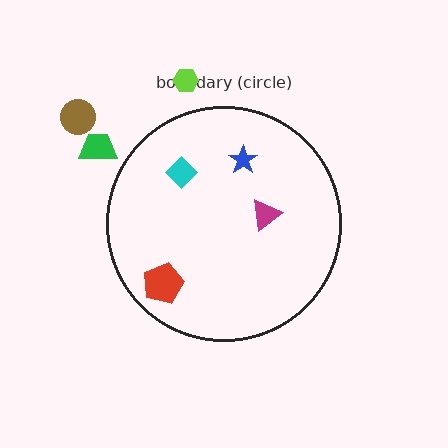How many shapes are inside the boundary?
4 inside, 3 outside.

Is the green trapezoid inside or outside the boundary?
Outside.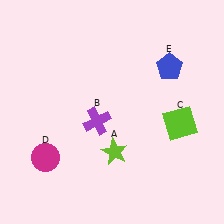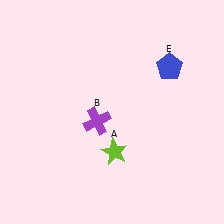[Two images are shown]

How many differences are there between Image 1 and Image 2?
There are 2 differences between the two images.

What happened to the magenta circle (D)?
The magenta circle (D) was removed in Image 2. It was in the bottom-left area of Image 1.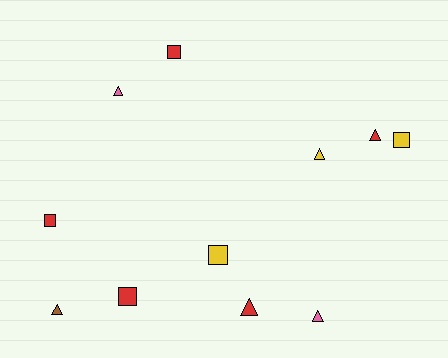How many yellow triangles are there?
There is 1 yellow triangle.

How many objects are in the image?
There are 11 objects.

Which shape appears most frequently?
Triangle, with 6 objects.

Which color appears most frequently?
Red, with 5 objects.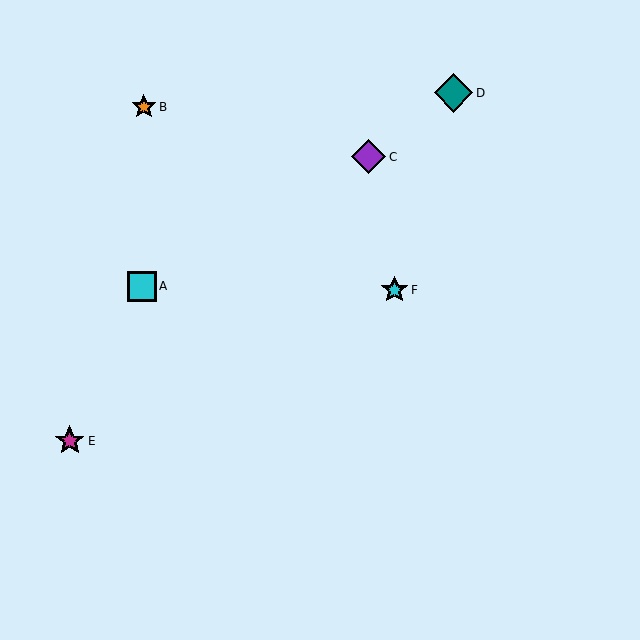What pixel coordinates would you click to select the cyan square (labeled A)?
Click at (142, 286) to select the cyan square A.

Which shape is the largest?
The teal diamond (labeled D) is the largest.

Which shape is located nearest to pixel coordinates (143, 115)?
The orange star (labeled B) at (144, 107) is nearest to that location.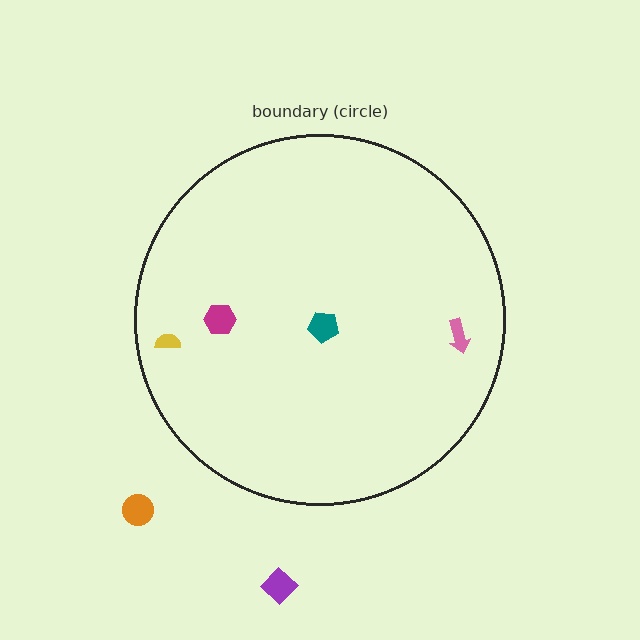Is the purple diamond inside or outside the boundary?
Outside.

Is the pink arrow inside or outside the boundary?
Inside.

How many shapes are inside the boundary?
4 inside, 2 outside.